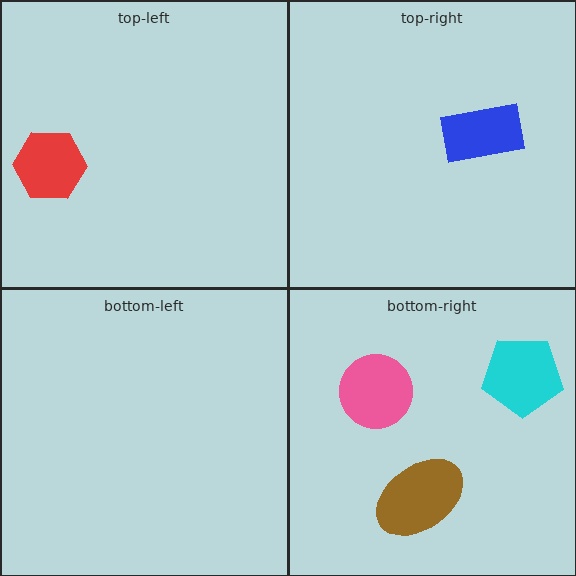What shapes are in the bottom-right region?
The brown ellipse, the cyan pentagon, the pink circle.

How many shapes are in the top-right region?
1.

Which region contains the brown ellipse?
The bottom-right region.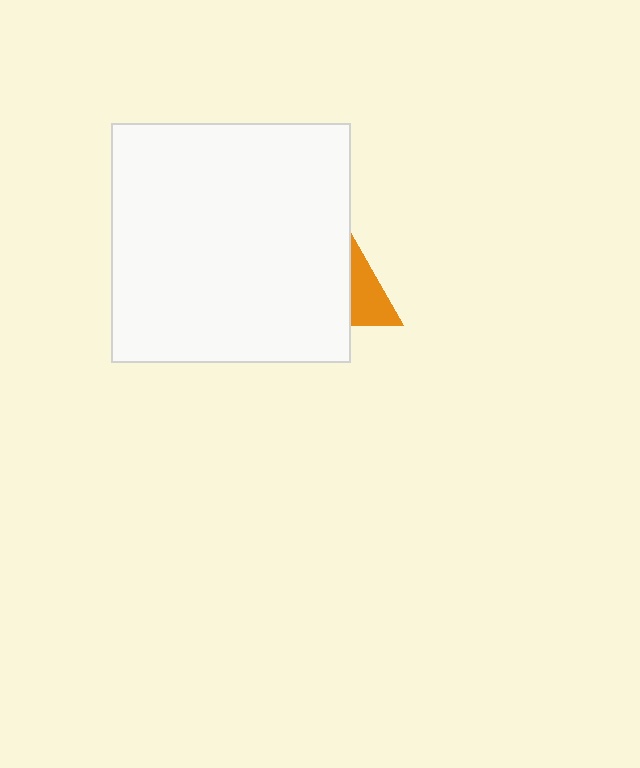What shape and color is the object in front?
The object in front is a white square.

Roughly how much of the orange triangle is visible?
A small part of it is visible (roughly 32%).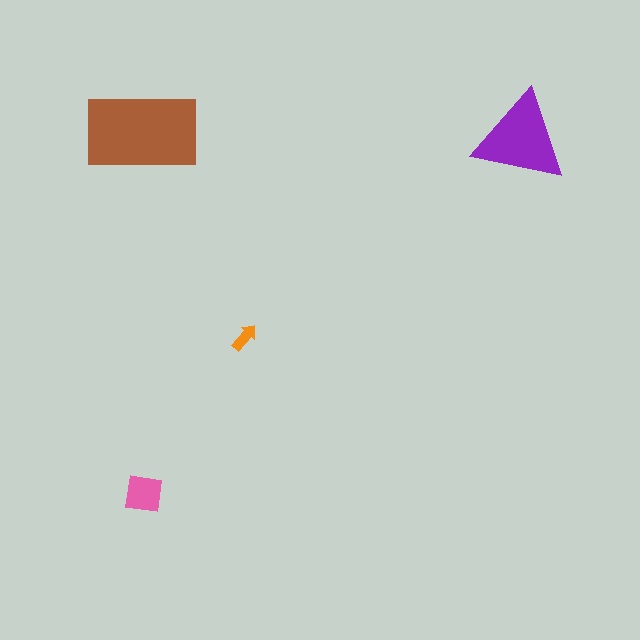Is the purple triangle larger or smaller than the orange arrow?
Larger.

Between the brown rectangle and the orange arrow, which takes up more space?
The brown rectangle.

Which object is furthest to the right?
The purple triangle is rightmost.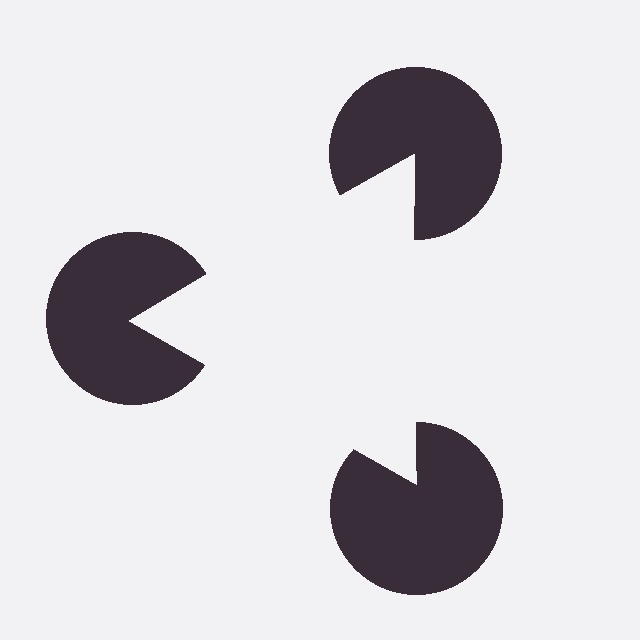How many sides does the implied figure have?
3 sides.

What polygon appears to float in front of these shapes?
An illusory triangle — its edges are inferred from the aligned wedge cuts in the pac-man discs, not physically drawn.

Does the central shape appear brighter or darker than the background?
It typically appears slightly brighter than the background, even though no actual brightness change is drawn.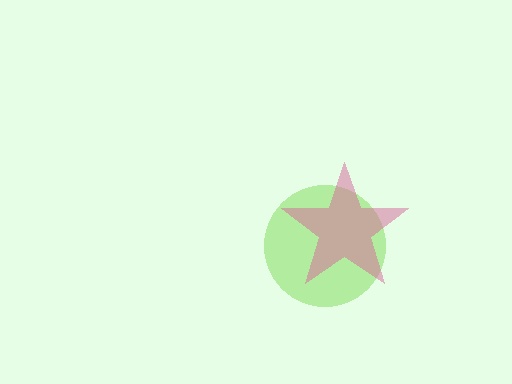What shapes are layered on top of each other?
The layered shapes are: a lime circle, a pink star.